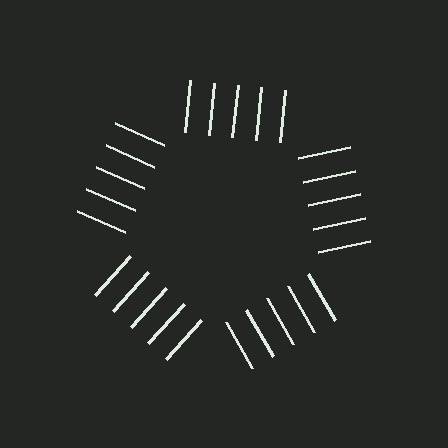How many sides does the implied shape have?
5 sides — the line-ends trace a pentagon.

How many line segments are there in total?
25 — 5 along each of the 5 edges.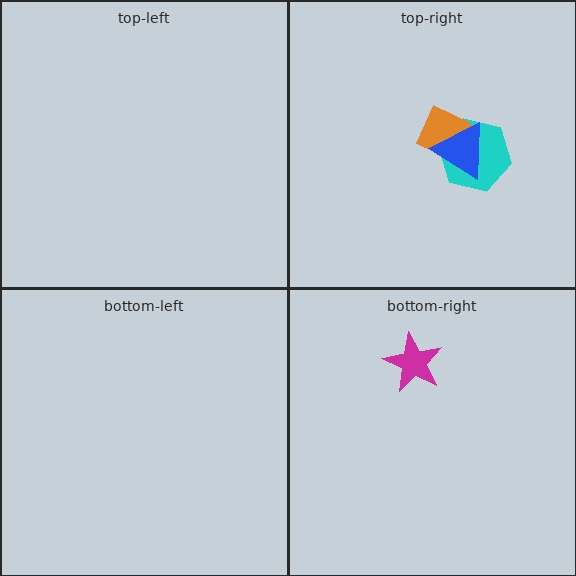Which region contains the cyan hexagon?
The top-right region.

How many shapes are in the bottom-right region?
1.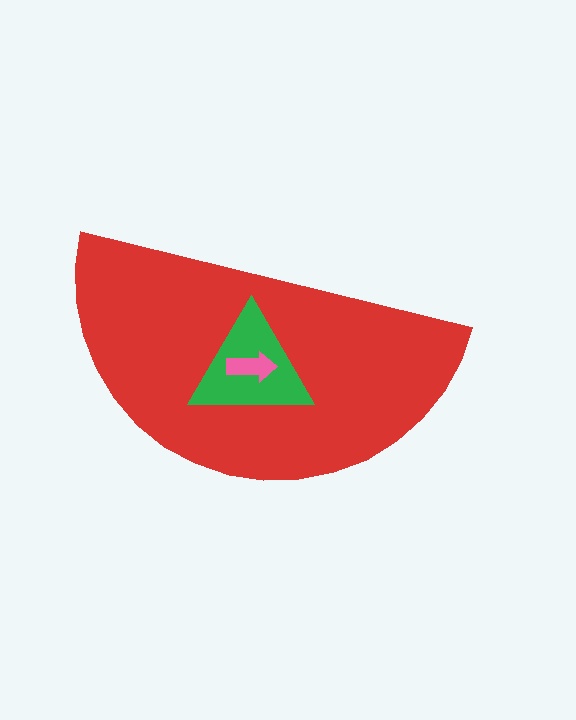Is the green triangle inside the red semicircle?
Yes.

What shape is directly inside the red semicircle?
The green triangle.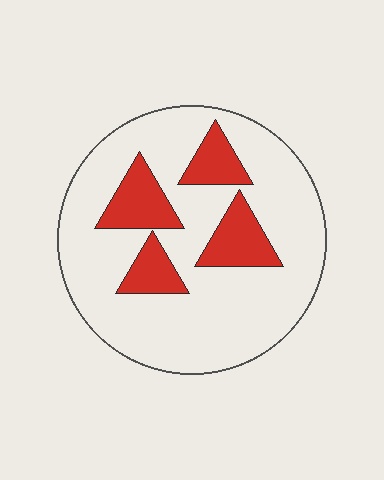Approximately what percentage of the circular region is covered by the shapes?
Approximately 20%.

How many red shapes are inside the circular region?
4.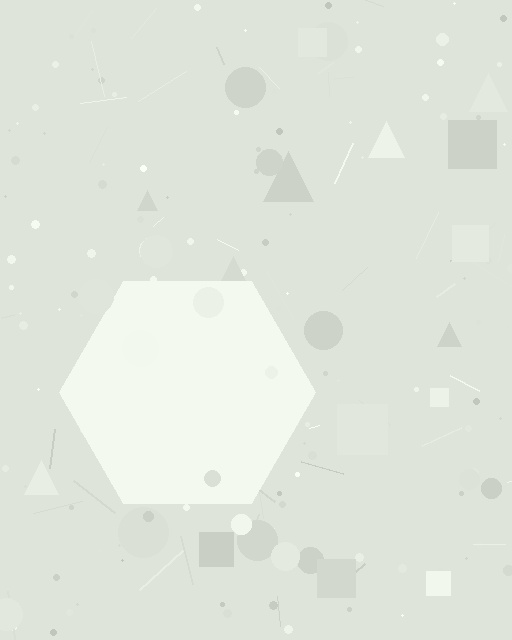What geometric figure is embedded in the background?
A hexagon is embedded in the background.